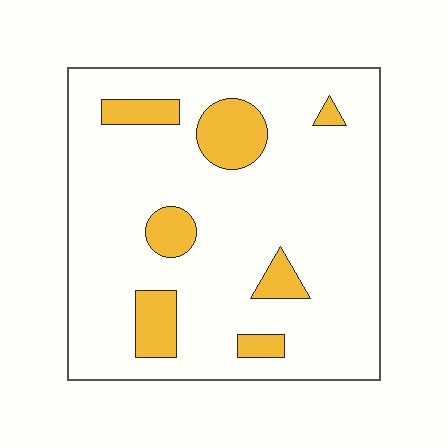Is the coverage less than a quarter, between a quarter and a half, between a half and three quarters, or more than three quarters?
Less than a quarter.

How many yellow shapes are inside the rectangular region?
7.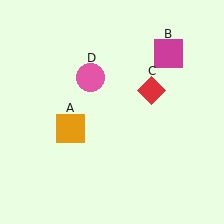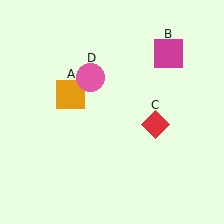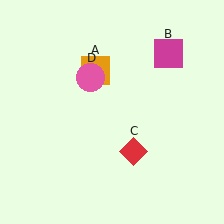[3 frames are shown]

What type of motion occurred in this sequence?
The orange square (object A), red diamond (object C) rotated clockwise around the center of the scene.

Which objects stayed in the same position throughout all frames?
Magenta square (object B) and pink circle (object D) remained stationary.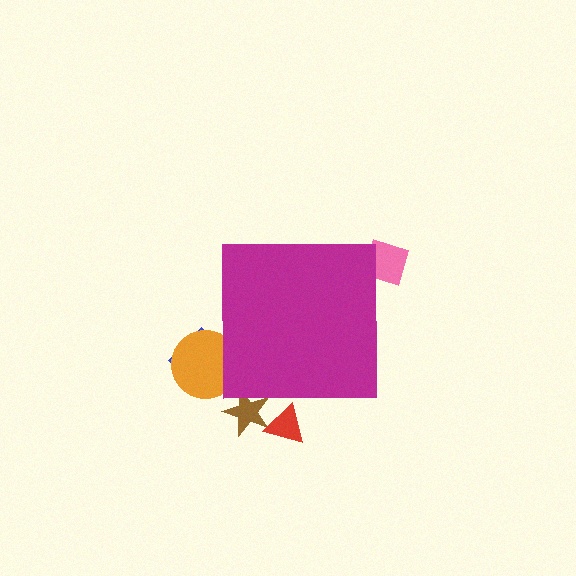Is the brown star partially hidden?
Yes, the brown star is partially hidden behind the magenta square.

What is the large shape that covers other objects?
A magenta square.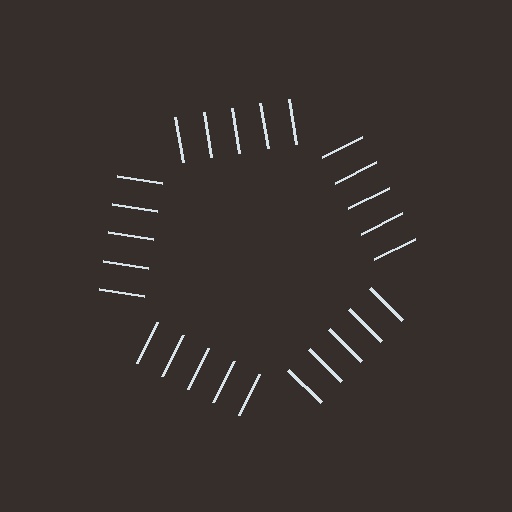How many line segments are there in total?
25 — 5 along each of the 5 edges.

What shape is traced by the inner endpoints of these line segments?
An illusory pentagon — the line segments terminate on its edges but no continuous stroke is drawn.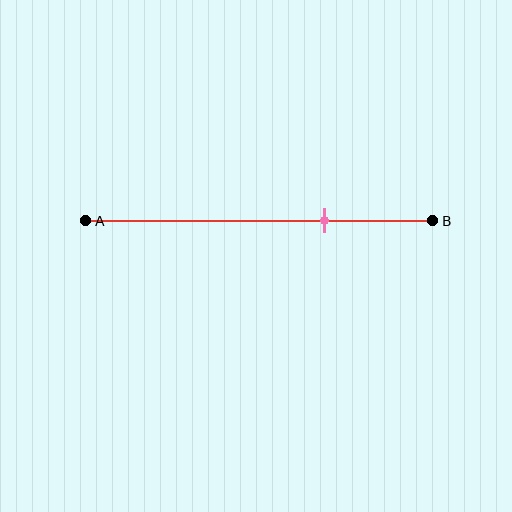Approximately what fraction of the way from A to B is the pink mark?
The pink mark is approximately 70% of the way from A to B.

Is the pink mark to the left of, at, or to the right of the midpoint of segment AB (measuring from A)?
The pink mark is to the right of the midpoint of segment AB.